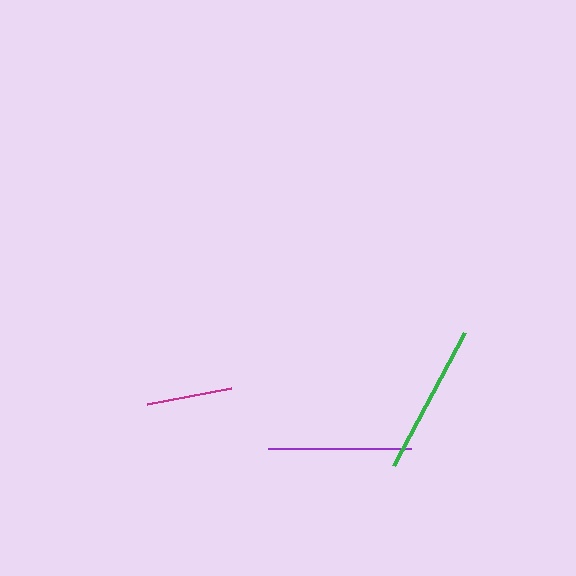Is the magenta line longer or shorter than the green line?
The green line is longer than the magenta line.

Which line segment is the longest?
The green line is the longest at approximately 151 pixels.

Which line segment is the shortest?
The magenta line is the shortest at approximately 85 pixels.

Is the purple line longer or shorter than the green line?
The green line is longer than the purple line.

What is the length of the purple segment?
The purple segment is approximately 144 pixels long.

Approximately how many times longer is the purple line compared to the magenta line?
The purple line is approximately 1.7 times the length of the magenta line.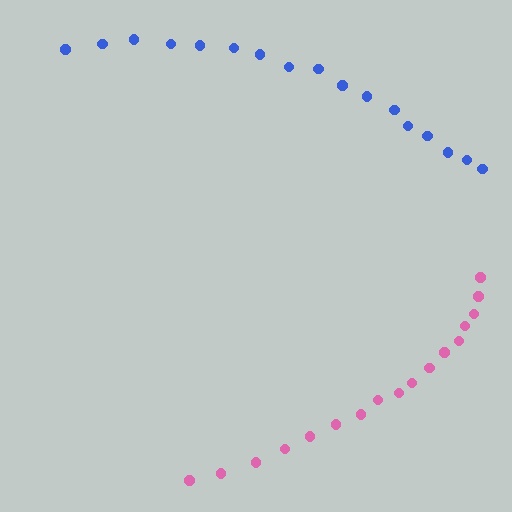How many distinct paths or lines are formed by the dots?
There are 2 distinct paths.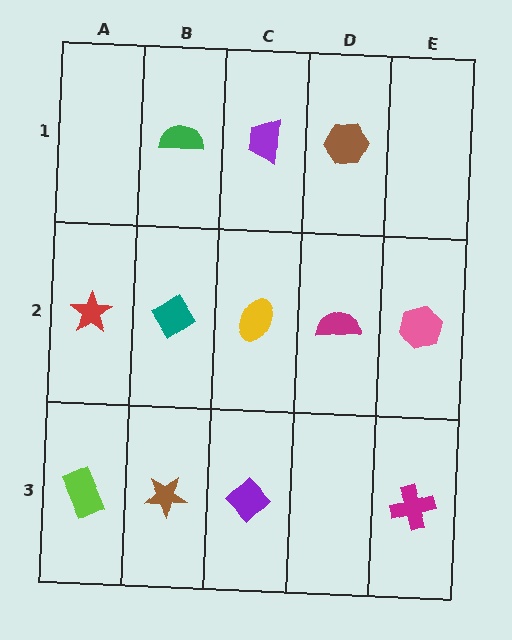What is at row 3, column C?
A purple diamond.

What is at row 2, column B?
A teal diamond.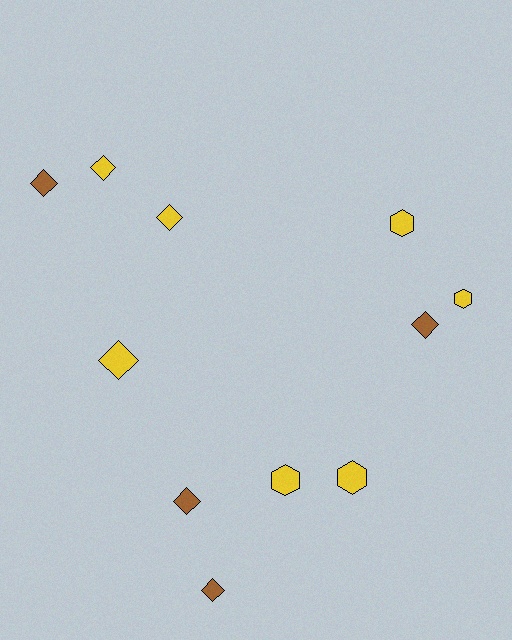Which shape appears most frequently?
Diamond, with 7 objects.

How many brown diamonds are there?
There are 4 brown diamonds.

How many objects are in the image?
There are 11 objects.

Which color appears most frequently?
Yellow, with 7 objects.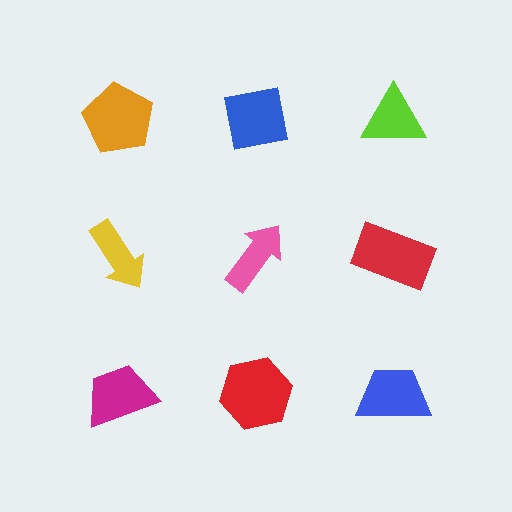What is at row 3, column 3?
A blue trapezoid.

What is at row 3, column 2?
A red hexagon.